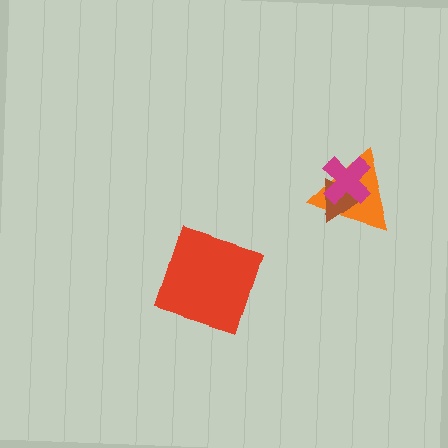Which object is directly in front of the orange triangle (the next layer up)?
The brown triangle is directly in front of the orange triangle.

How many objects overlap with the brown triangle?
2 objects overlap with the brown triangle.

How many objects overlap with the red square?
0 objects overlap with the red square.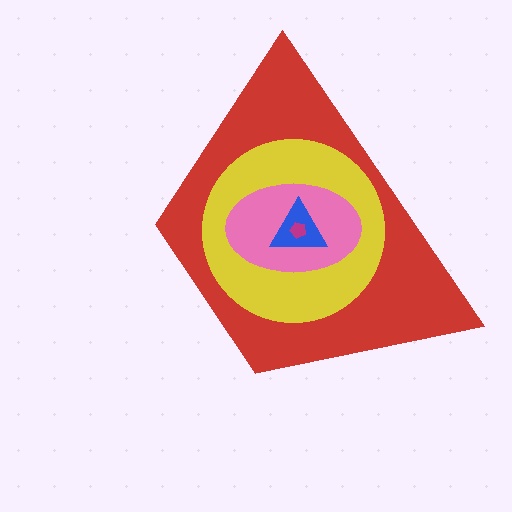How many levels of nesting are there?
5.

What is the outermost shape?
The red trapezoid.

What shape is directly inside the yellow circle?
The pink ellipse.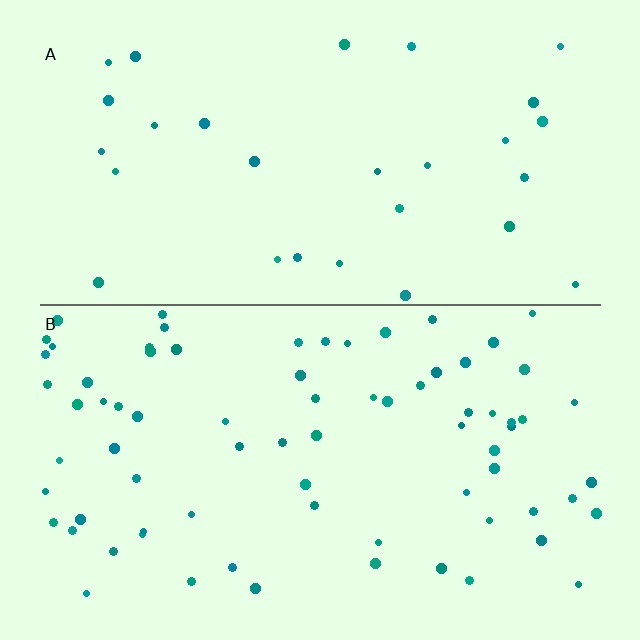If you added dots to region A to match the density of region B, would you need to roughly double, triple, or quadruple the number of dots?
Approximately triple.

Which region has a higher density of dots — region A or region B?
B (the bottom).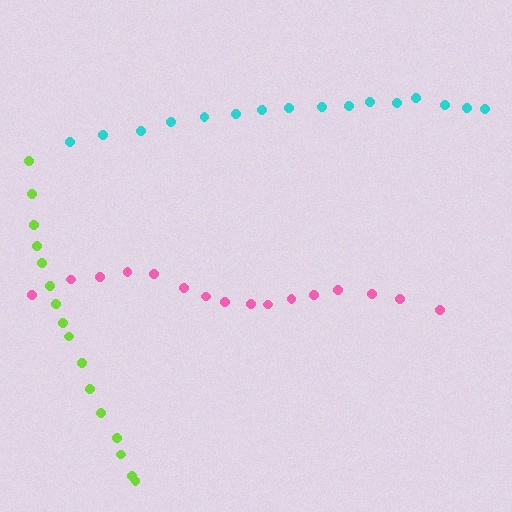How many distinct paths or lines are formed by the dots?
There are 3 distinct paths.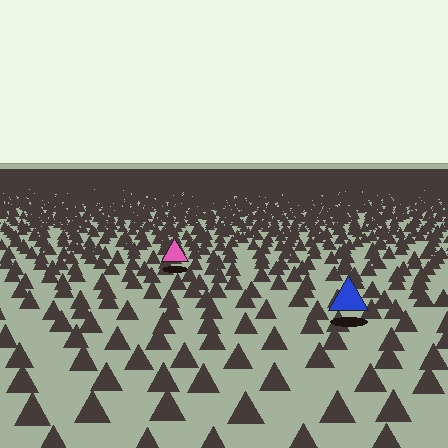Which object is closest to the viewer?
The blue triangle is closest. The texture marks near it are larger and more spread out.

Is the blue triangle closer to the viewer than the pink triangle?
Yes. The blue triangle is closer — you can tell from the texture gradient: the ground texture is coarser near it.